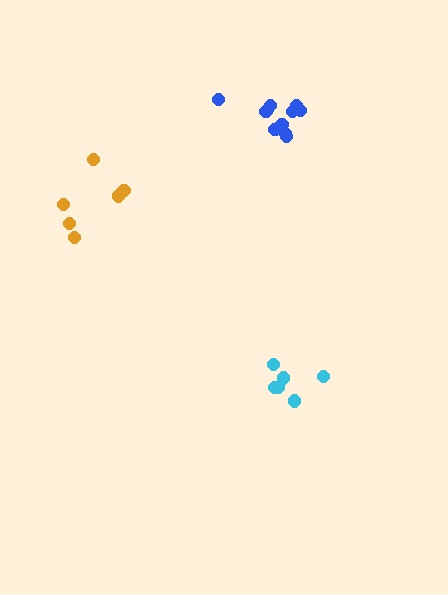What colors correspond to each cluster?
The clusters are colored: cyan, blue, orange.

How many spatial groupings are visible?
There are 3 spatial groupings.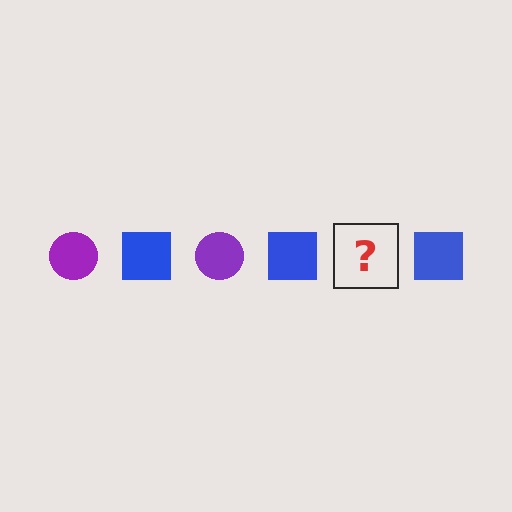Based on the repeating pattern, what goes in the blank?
The blank should be a purple circle.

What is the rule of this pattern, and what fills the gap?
The rule is that the pattern alternates between purple circle and blue square. The gap should be filled with a purple circle.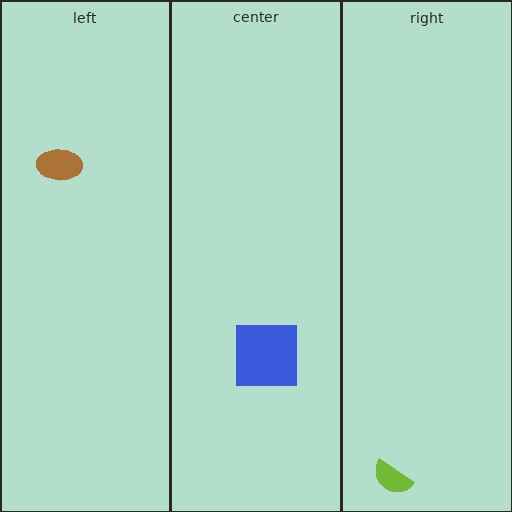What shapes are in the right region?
The lime semicircle.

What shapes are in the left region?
The brown ellipse.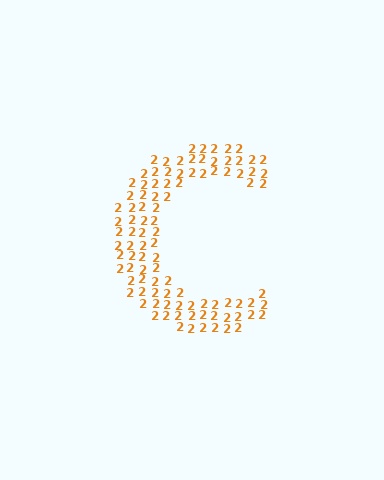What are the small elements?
The small elements are digit 2's.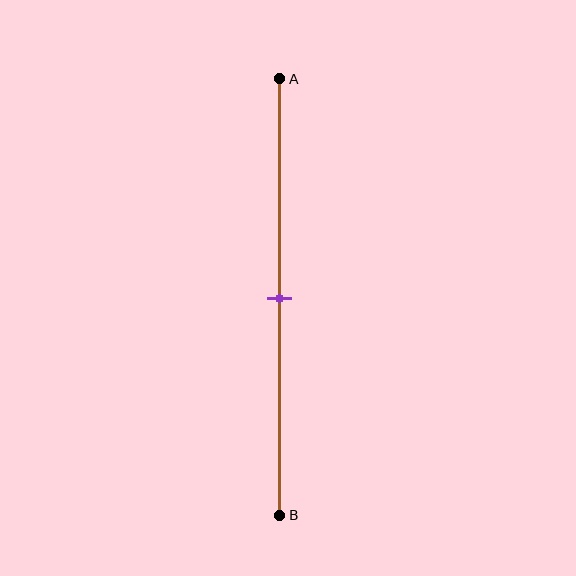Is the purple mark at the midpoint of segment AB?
Yes, the mark is approximately at the midpoint.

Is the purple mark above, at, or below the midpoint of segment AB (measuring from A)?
The purple mark is approximately at the midpoint of segment AB.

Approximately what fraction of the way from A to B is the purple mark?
The purple mark is approximately 50% of the way from A to B.